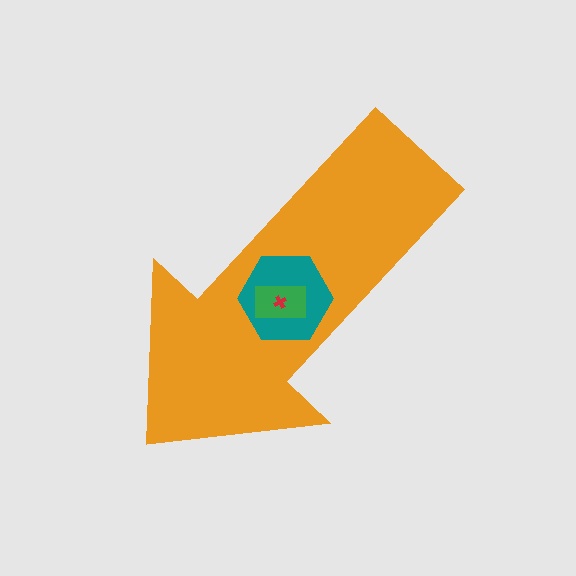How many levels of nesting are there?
4.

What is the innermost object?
The red cross.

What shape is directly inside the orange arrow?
The teal hexagon.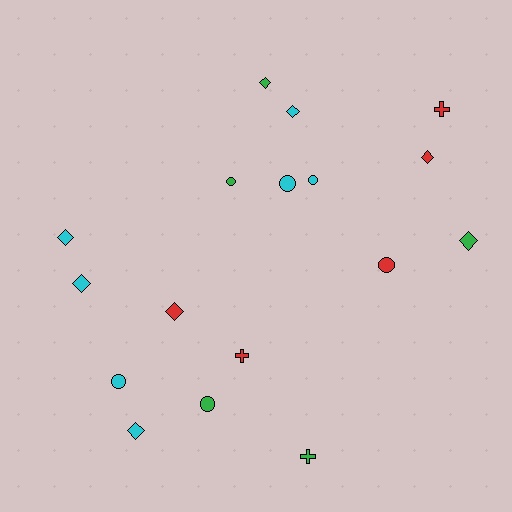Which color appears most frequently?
Cyan, with 7 objects.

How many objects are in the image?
There are 17 objects.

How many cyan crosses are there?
There are no cyan crosses.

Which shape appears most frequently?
Diamond, with 8 objects.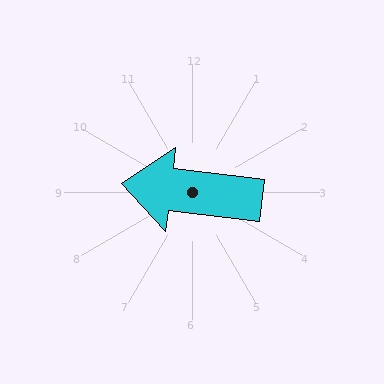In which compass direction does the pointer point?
West.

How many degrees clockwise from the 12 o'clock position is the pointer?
Approximately 277 degrees.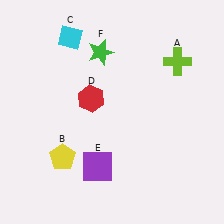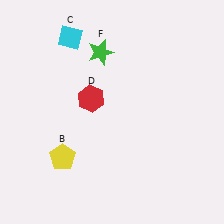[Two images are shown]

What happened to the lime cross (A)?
The lime cross (A) was removed in Image 2. It was in the top-right area of Image 1.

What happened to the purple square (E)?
The purple square (E) was removed in Image 2. It was in the bottom-left area of Image 1.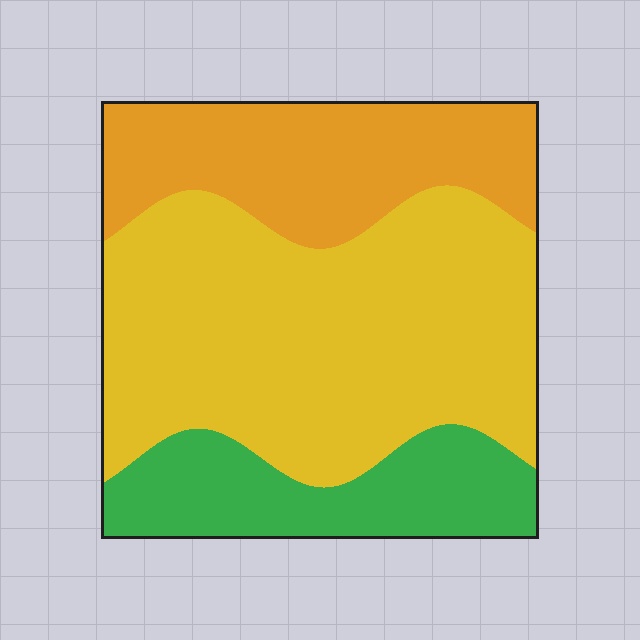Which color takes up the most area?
Yellow, at roughly 55%.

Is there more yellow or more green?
Yellow.